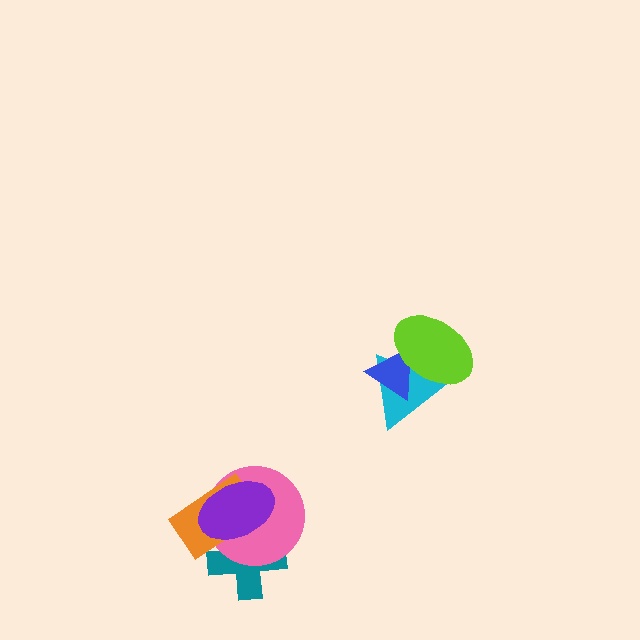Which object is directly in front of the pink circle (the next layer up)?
The orange rectangle is directly in front of the pink circle.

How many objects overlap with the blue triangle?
2 objects overlap with the blue triangle.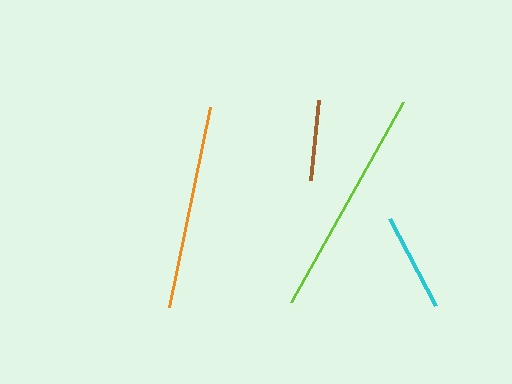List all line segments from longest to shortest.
From longest to shortest: lime, orange, cyan, brown.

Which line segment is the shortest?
The brown line is the shortest at approximately 80 pixels.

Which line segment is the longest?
The lime line is the longest at approximately 229 pixels.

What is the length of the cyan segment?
The cyan segment is approximately 99 pixels long.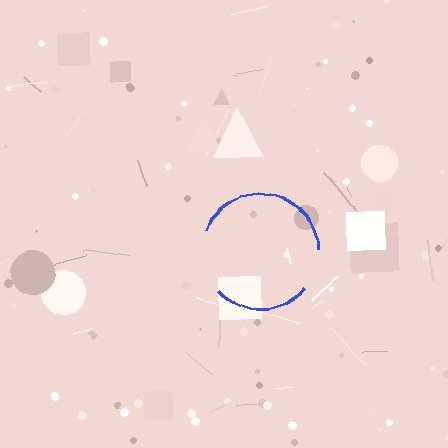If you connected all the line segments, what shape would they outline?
They would outline a circle.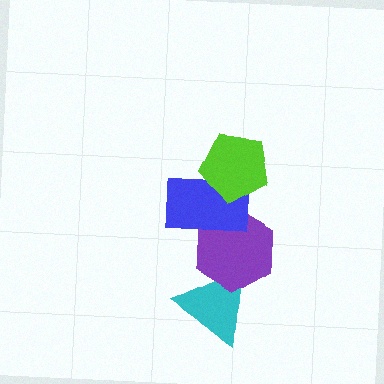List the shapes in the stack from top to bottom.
From top to bottom: the lime pentagon, the blue rectangle, the purple hexagon, the cyan triangle.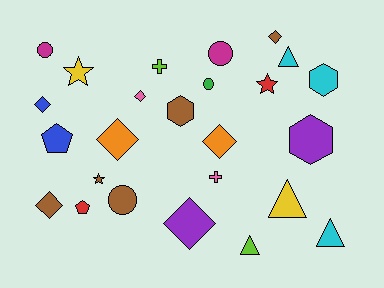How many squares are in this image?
There are no squares.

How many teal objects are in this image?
There are no teal objects.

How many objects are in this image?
There are 25 objects.